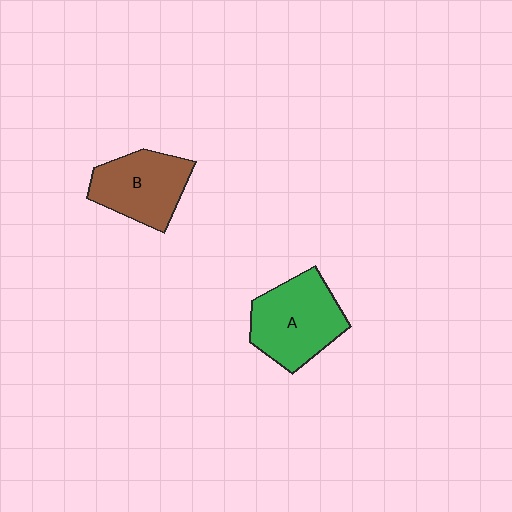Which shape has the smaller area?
Shape B (brown).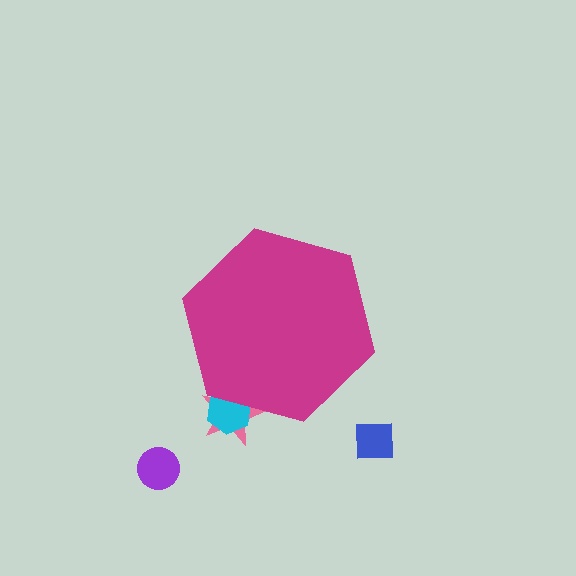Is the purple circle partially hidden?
No, the purple circle is fully visible.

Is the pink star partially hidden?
Yes, the pink star is partially hidden behind the magenta hexagon.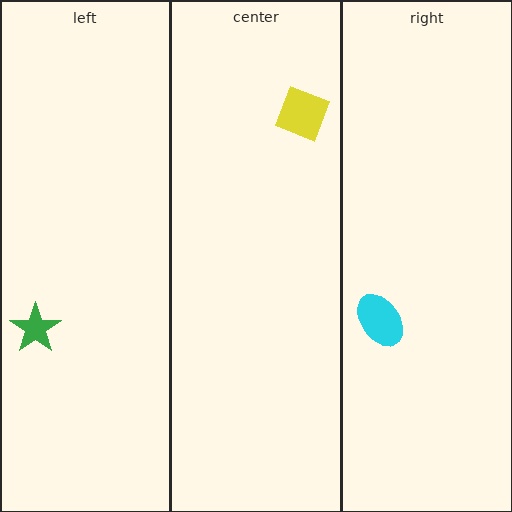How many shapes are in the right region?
1.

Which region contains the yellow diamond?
The center region.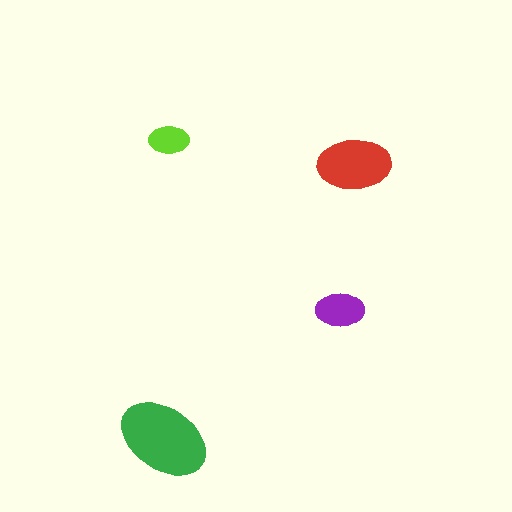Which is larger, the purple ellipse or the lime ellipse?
The purple one.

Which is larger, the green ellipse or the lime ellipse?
The green one.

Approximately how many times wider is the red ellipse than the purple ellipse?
About 1.5 times wider.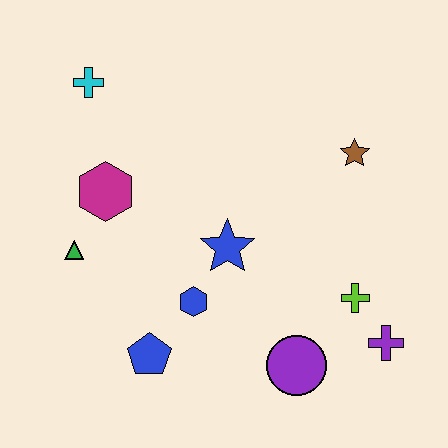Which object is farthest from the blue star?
The cyan cross is farthest from the blue star.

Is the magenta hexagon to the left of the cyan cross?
No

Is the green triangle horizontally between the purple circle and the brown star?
No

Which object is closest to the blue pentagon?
The blue hexagon is closest to the blue pentagon.